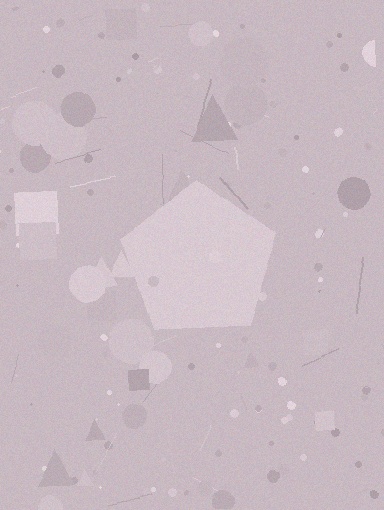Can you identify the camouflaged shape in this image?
The camouflaged shape is a pentagon.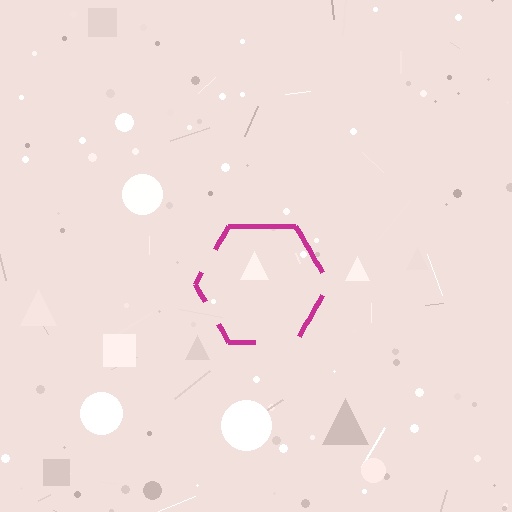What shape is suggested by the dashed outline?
The dashed outline suggests a hexagon.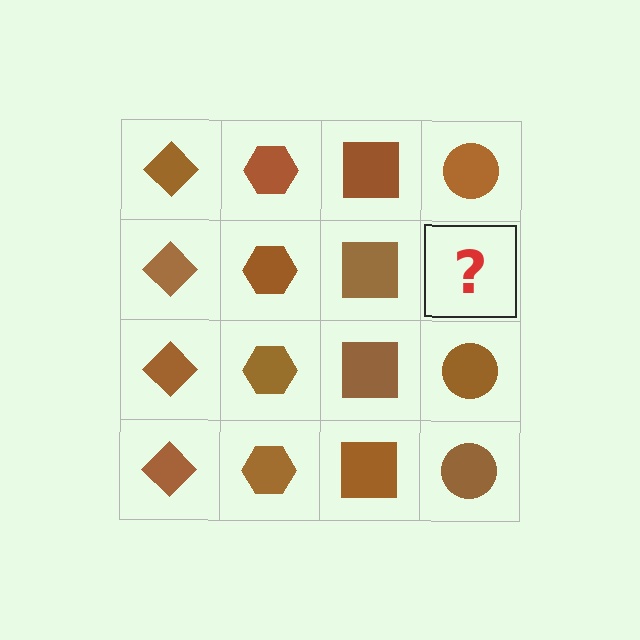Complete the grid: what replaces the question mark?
The question mark should be replaced with a brown circle.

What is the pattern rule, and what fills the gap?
The rule is that each column has a consistent shape. The gap should be filled with a brown circle.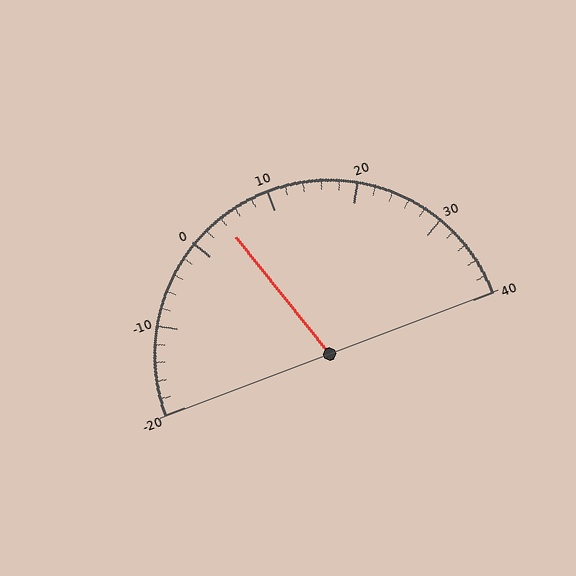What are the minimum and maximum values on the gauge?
The gauge ranges from -20 to 40.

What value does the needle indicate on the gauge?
The needle indicates approximately 4.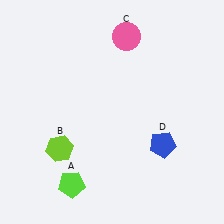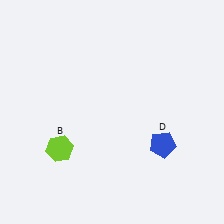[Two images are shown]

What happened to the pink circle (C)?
The pink circle (C) was removed in Image 2. It was in the top-right area of Image 1.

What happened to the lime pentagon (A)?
The lime pentagon (A) was removed in Image 2. It was in the bottom-left area of Image 1.